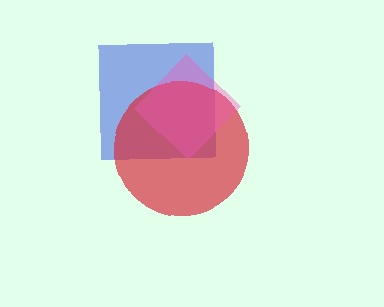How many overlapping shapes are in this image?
There are 3 overlapping shapes in the image.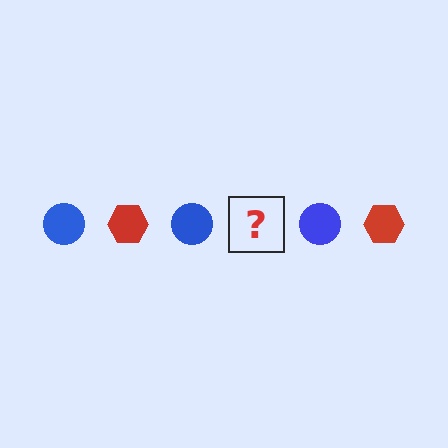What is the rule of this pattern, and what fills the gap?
The rule is that the pattern alternates between blue circle and red hexagon. The gap should be filled with a red hexagon.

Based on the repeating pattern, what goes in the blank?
The blank should be a red hexagon.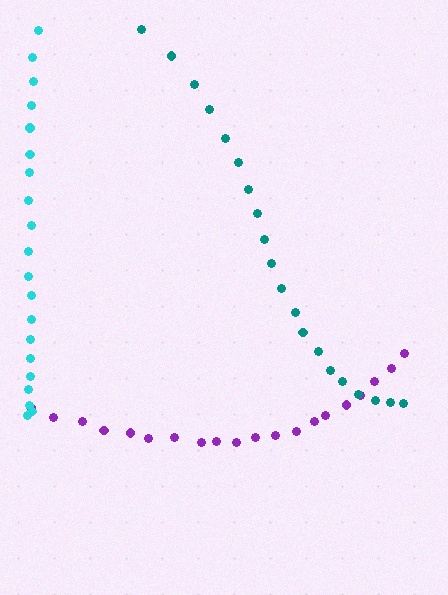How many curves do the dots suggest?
There are 3 distinct paths.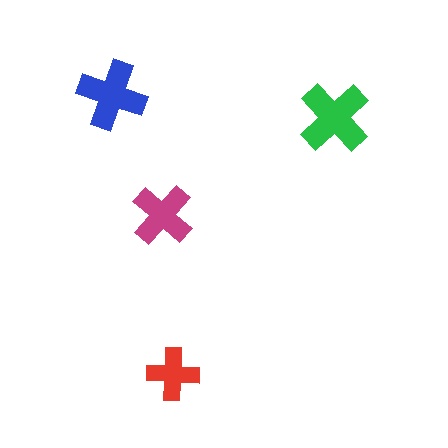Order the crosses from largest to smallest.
the green one, the blue one, the magenta one, the red one.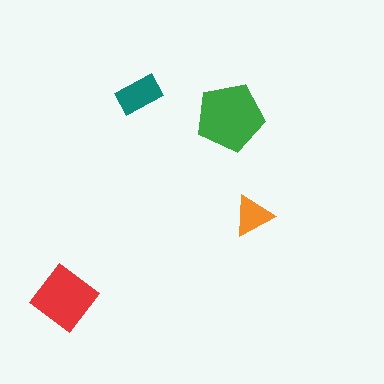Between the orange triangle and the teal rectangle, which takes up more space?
The teal rectangle.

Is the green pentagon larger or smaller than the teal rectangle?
Larger.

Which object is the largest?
The green pentagon.